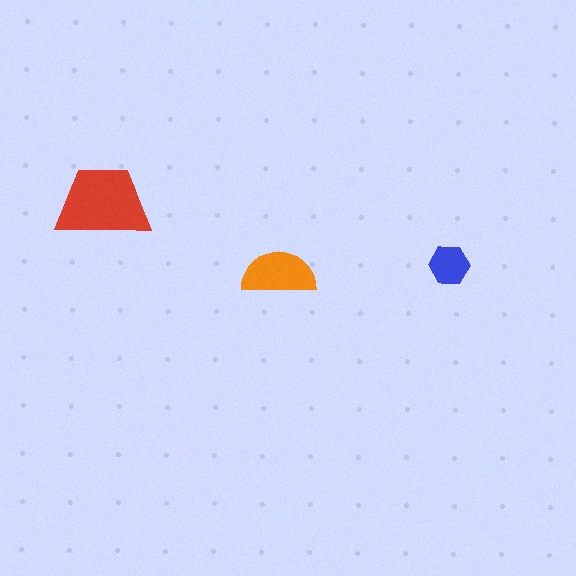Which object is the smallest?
The blue hexagon.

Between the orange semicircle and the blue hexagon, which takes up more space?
The orange semicircle.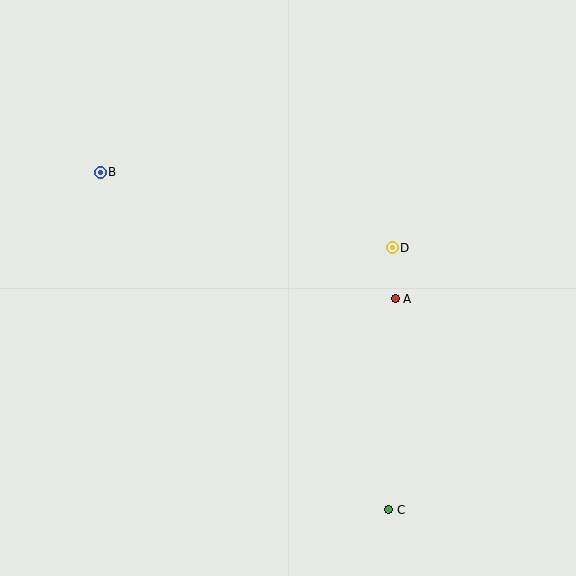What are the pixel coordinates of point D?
Point D is at (392, 248).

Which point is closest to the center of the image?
Point A at (395, 299) is closest to the center.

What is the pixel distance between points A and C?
The distance between A and C is 211 pixels.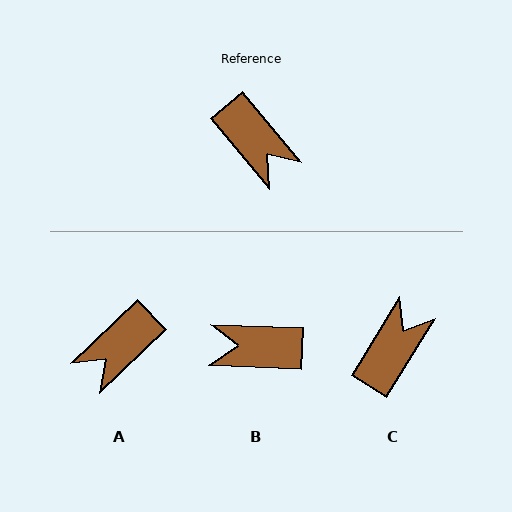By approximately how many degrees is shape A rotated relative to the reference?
Approximately 86 degrees clockwise.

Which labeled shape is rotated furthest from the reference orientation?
B, about 132 degrees away.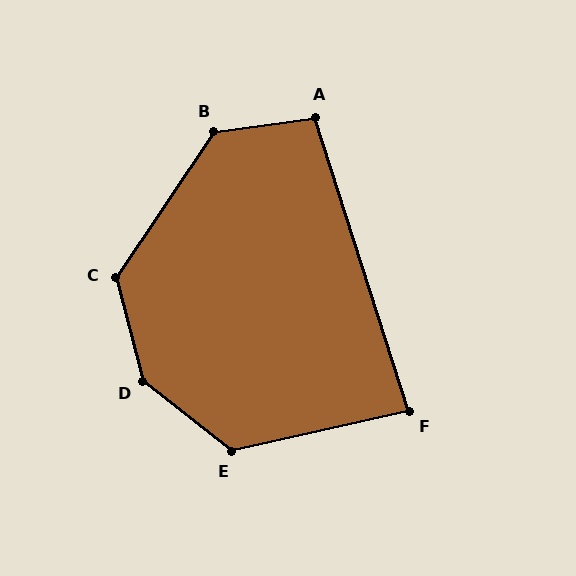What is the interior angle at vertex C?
Approximately 131 degrees (obtuse).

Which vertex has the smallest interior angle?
F, at approximately 85 degrees.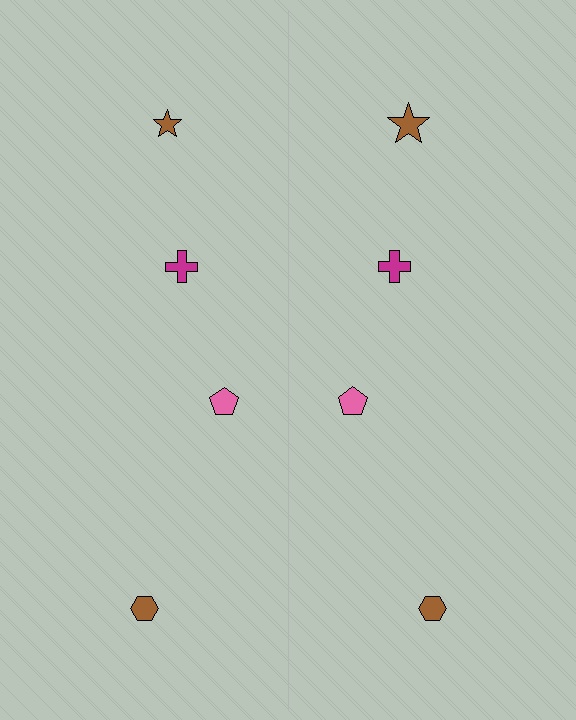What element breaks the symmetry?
The brown star on the right side has a different size than its mirror counterpart.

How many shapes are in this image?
There are 8 shapes in this image.